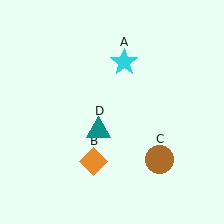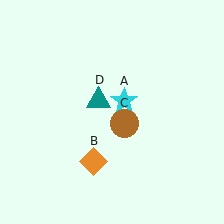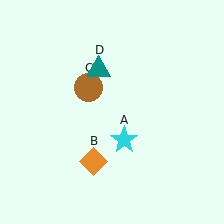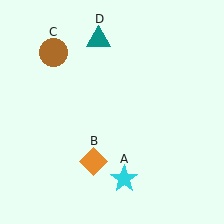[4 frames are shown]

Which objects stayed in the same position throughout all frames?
Orange diamond (object B) remained stationary.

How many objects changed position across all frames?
3 objects changed position: cyan star (object A), brown circle (object C), teal triangle (object D).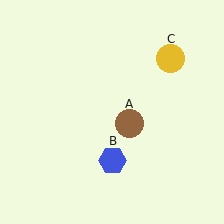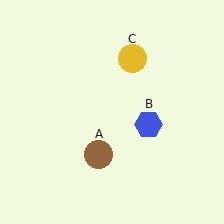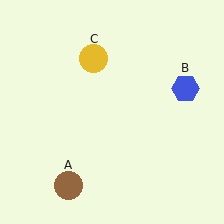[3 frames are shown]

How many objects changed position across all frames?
3 objects changed position: brown circle (object A), blue hexagon (object B), yellow circle (object C).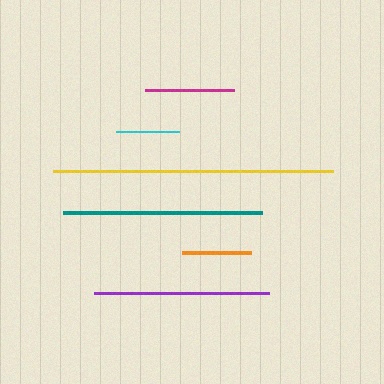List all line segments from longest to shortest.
From longest to shortest: yellow, teal, purple, magenta, orange, cyan.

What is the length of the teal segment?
The teal segment is approximately 199 pixels long.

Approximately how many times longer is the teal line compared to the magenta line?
The teal line is approximately 2.2 times the length of the magenta line.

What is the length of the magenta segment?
The magenta segment is approximately 89 pixels long.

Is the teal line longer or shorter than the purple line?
The teal line is longer than the purple line.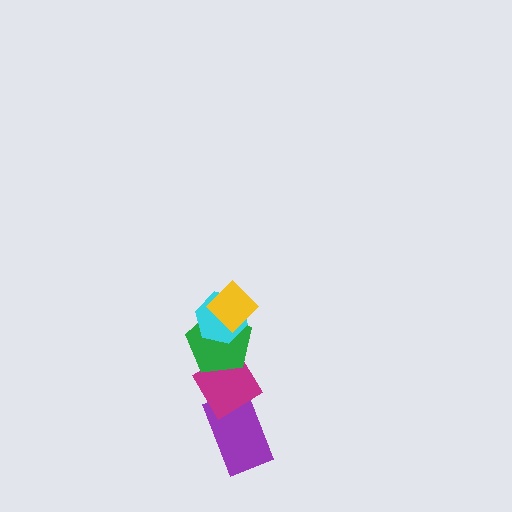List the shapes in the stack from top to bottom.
From top to bottom: the yellow diamond, the cyan hexagon, the green pentagon, the magenta diamond, the purple rectangle.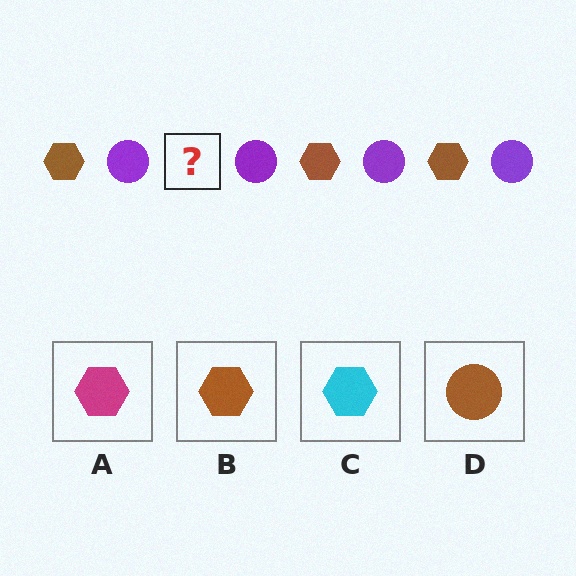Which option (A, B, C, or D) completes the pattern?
B.